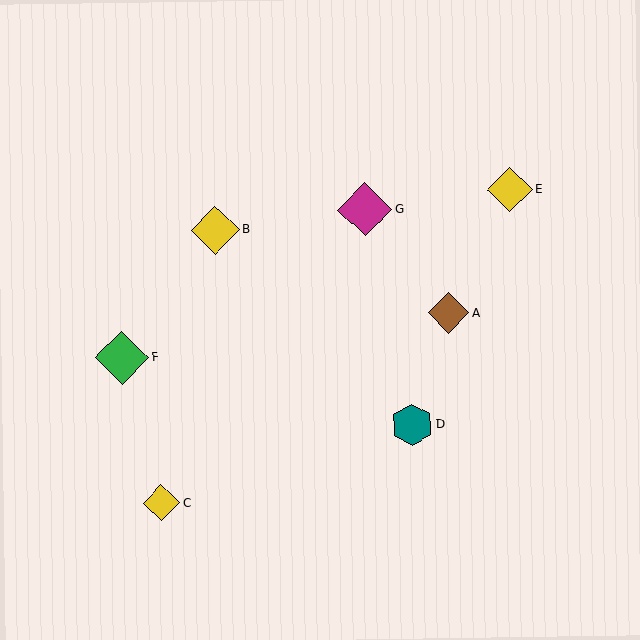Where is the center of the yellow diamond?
The center of the yellow diamond is at (161, 503).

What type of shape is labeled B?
Shape B is a yellow diamond.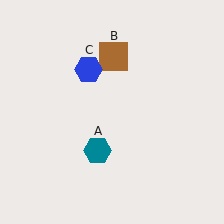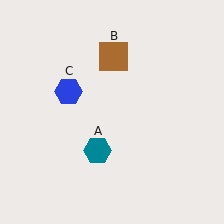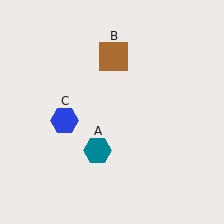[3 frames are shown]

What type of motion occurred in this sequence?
The blue hexagon (object C) rotated counterclockwise around the center of the scene.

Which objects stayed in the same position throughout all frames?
Teal hexagon (object A) and brown square (object B) remained stationary.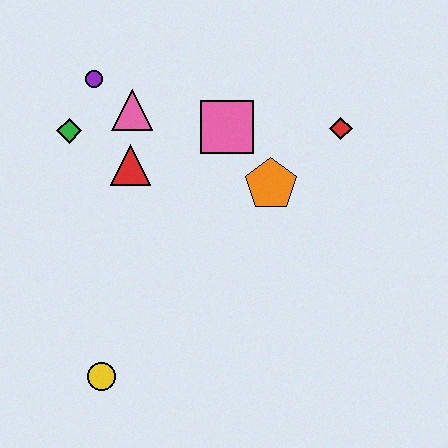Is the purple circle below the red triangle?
No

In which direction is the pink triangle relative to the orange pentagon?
The pink triangle is to the left of the orange pentagon.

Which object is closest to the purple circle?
The pink triangle is closest to the purple circle.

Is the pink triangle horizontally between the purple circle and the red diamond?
Yes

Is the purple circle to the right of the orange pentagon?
No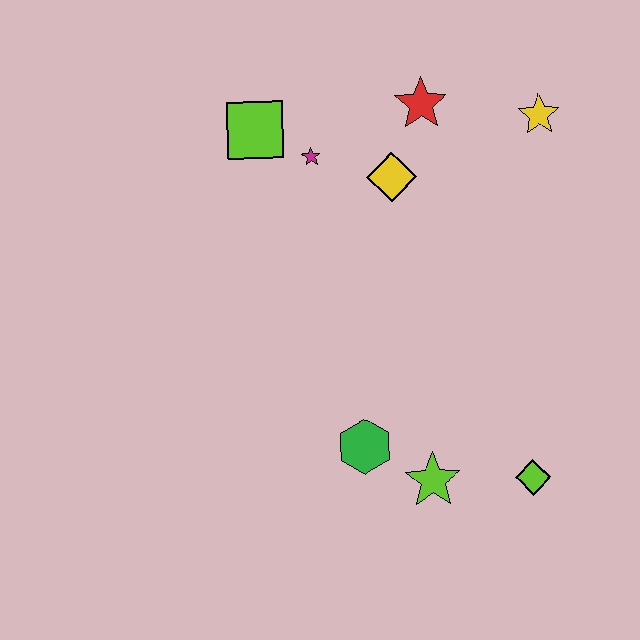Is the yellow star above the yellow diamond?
Yes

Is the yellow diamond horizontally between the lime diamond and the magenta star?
Yes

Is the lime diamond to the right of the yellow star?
No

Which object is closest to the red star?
The yellow diamond is closest to the red star.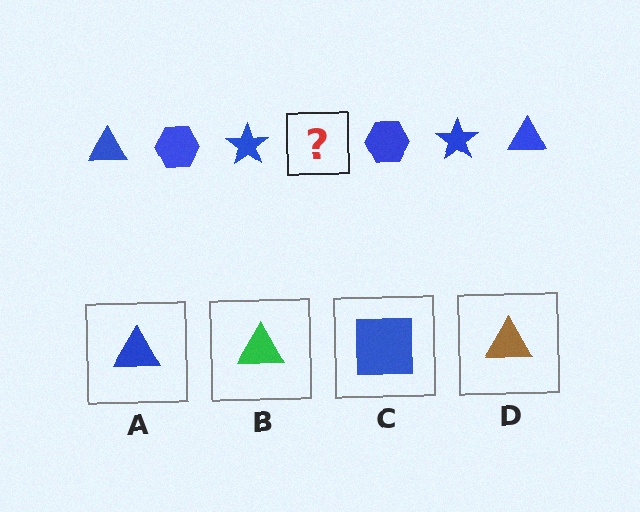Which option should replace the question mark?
Option A.